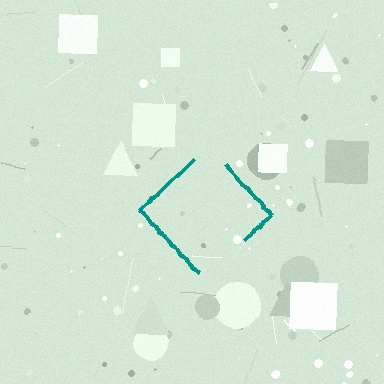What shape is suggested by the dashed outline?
The dashed outline suggests a diamond.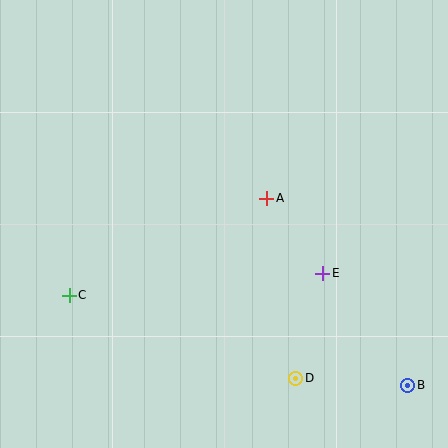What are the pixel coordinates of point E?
Point E is at (323, 273).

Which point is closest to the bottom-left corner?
Point C is closest to the bottom-left corner.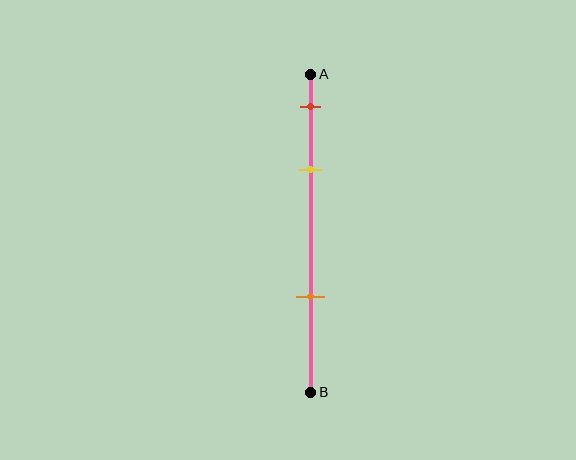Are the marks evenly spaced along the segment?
No, the marks are not evenly spaced.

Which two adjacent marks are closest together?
The red and yellow marks are the closest adjacent pair.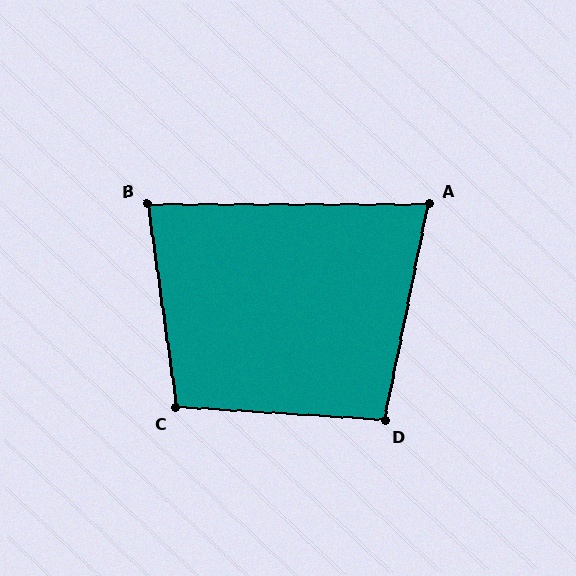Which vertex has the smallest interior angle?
A, at approximately 79 degrees.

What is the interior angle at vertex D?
Approximately 98 degrees (obtuse).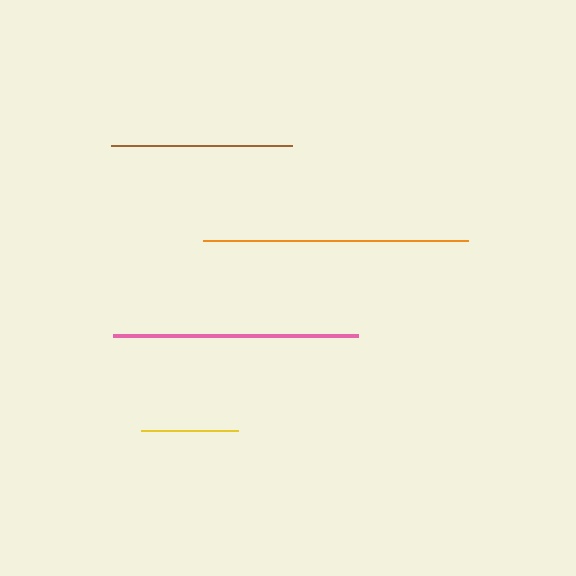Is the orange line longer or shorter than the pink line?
The orange line is longer than the pink line.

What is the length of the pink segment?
The pink segment is approximately 245 pixels long.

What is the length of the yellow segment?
The yellow segment is approximately 97 pixels long.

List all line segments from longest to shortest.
From longest to shortest: orange, pink, brown, yellow.